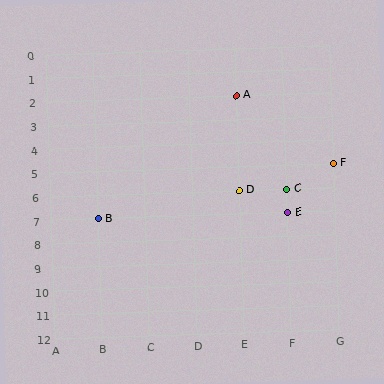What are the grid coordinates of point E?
Point E is at grid coordinates (F, 7).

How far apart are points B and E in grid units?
Points B and E are 4 columns apart.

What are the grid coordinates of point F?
Point F is at grid coordinates (G, 5).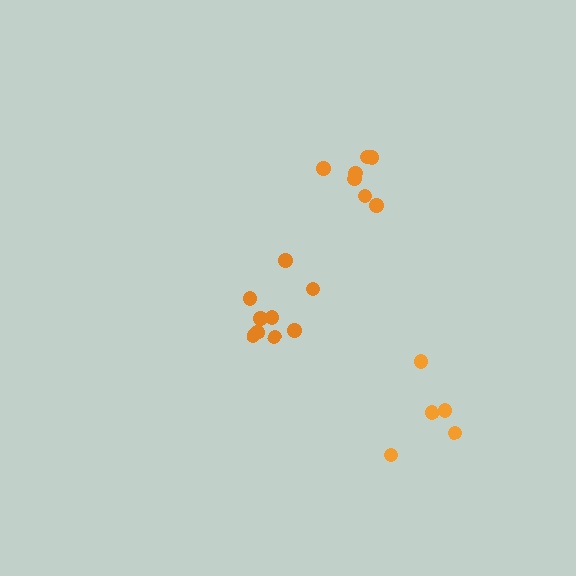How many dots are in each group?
Group 1: 5 dots, Group 2: 9 dots, Group 3: 7 dots (21 total).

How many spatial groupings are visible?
There are 3 spatial groupings.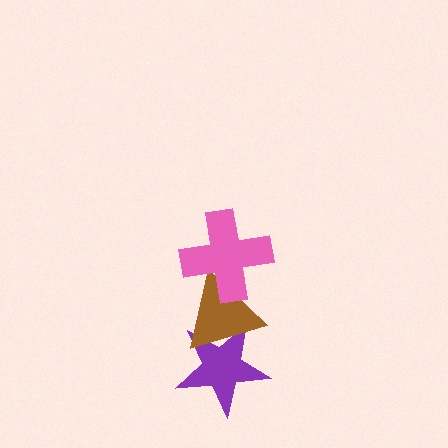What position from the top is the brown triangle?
The brown triangle is 2nd from the top.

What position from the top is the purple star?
The purple star is 3rd from the top.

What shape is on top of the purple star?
The brown triangle is on top of the purple star.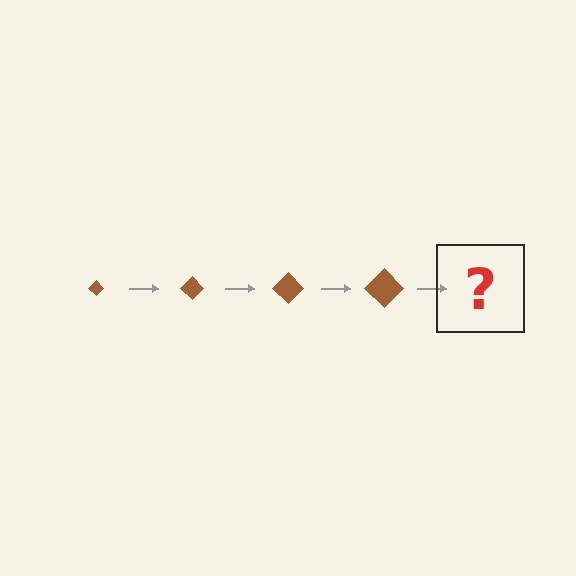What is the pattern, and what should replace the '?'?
The pattern is that the diamond gets progressively larger each step. The '?' should be a brown diamond, larger than the previous one.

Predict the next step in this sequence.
The next step is a brown diamond, larger than the previous one.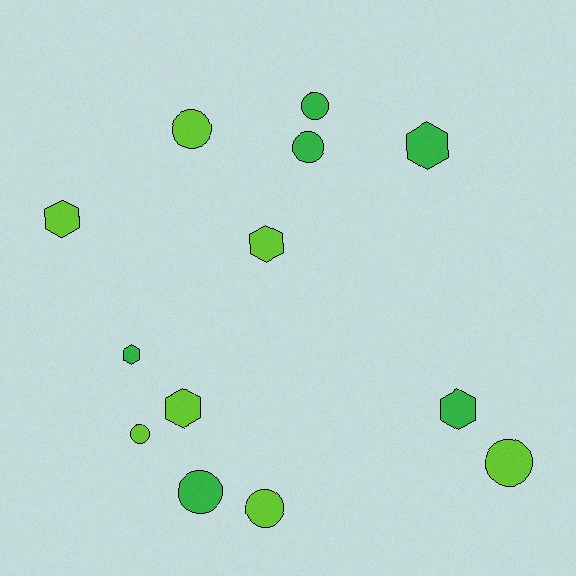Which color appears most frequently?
Lime, with 7 objects.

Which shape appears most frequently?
Circle, with 7 objects.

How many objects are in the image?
There are 13 objects.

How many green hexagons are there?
There are 3 green hexagons.